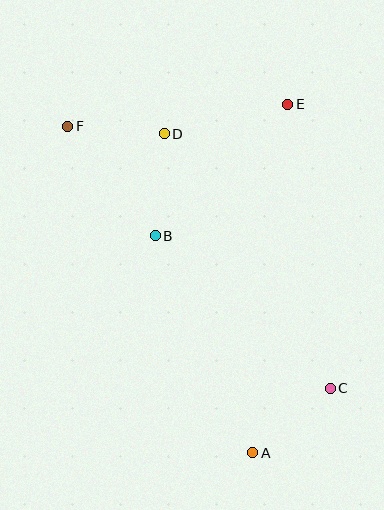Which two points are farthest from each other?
Points A and F are farthest from each other.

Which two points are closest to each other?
Points D and F are closest to each other.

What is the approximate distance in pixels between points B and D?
The distance between B and D is approximately 102 pixels.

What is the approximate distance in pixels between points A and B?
The distance between A and B is approximately 238 pixels.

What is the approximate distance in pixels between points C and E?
The distance between C and E is approximately 287 pixels.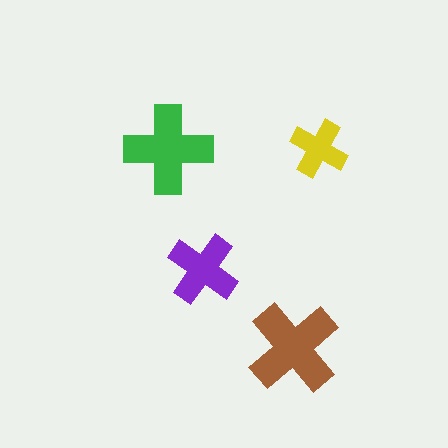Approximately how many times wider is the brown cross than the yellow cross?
About 1.5 times wider.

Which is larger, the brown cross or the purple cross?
The brown one.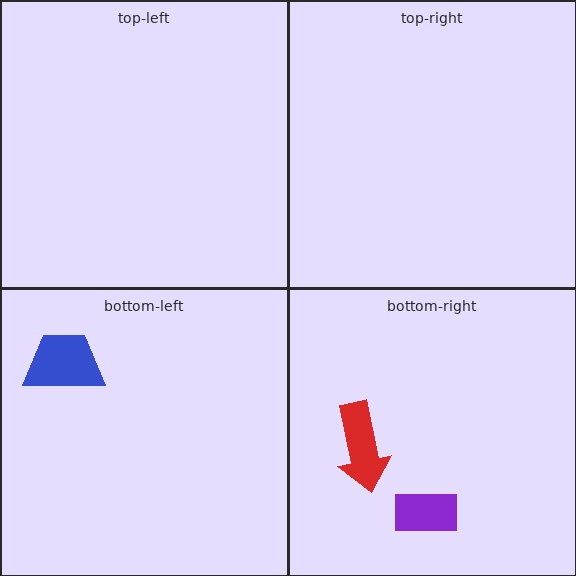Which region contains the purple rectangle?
The bottom-right region.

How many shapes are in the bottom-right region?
2.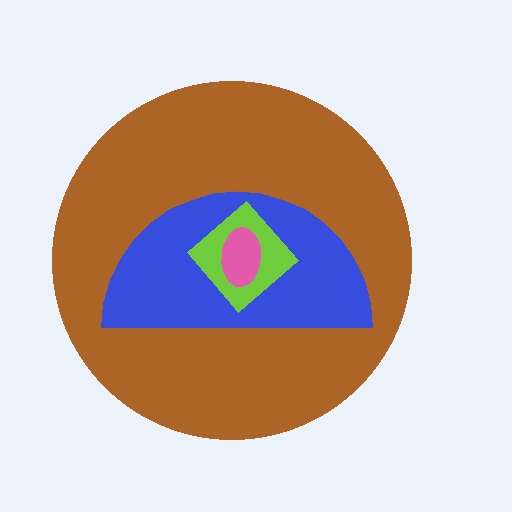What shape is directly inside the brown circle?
The blue semicircle.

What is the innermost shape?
The pink ellipse.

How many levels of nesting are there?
4.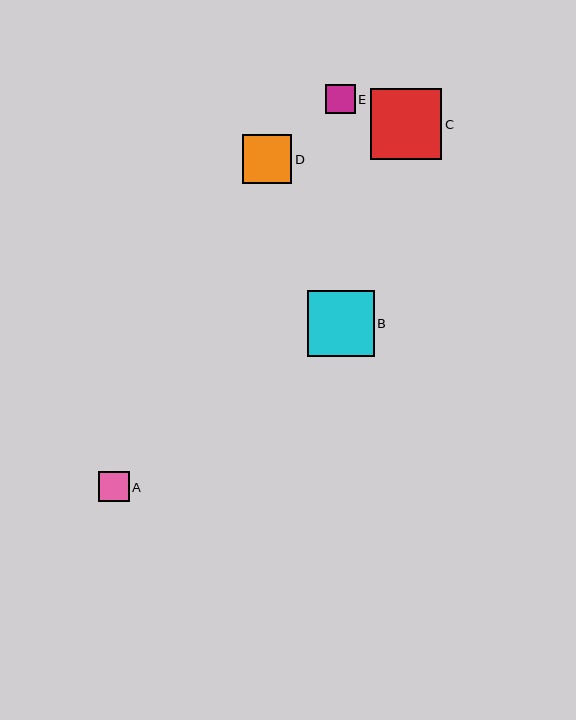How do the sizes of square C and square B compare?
Square C and square B are approximately the same size.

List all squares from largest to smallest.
From largest to smallest: C, B, D, A, E.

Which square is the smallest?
Square E is the smallest with a size of approximately 30 pixels.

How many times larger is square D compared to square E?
Square D is approximately 1.7 times the size of square E.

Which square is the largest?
Square C is the largest with a size of approximately 71 pixels.